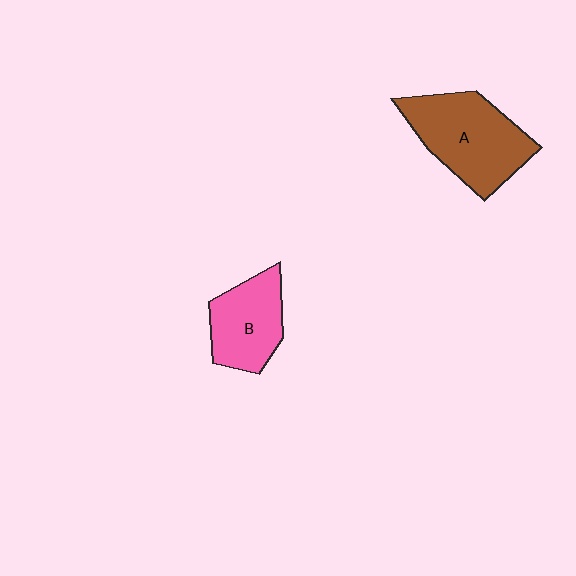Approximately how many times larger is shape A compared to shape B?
Approximately 1.4 times.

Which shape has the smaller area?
Shape B (pink).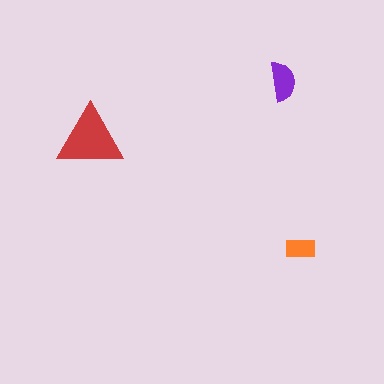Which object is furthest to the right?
The orange rectangle is rightmost.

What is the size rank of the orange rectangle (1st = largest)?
3rd.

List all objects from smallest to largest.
The orange rectangle, the purple semicircle, the red triangle.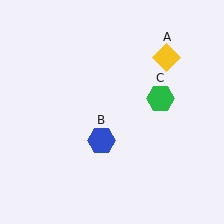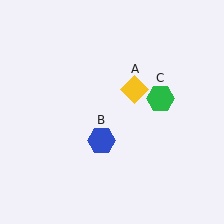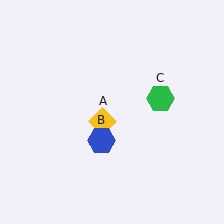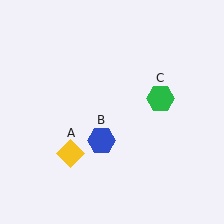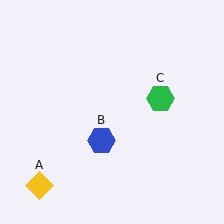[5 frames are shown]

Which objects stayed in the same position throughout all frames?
Blue hexagon (object B) and green hexagon (object C) remained stationary.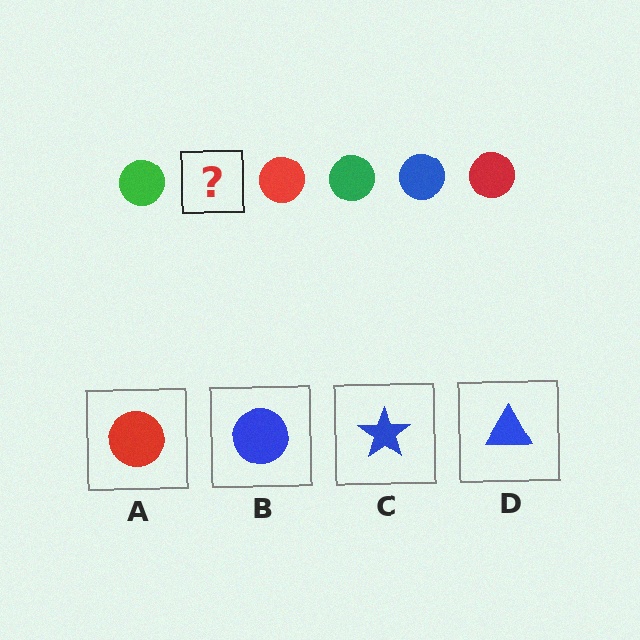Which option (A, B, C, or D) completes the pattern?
B.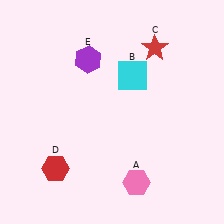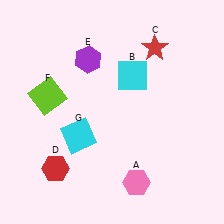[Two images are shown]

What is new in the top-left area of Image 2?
A lime square (F) was added in the top-left area of Image 2.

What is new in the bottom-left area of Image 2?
A cyan square (G) was added in the bottom-left area of Image 2.